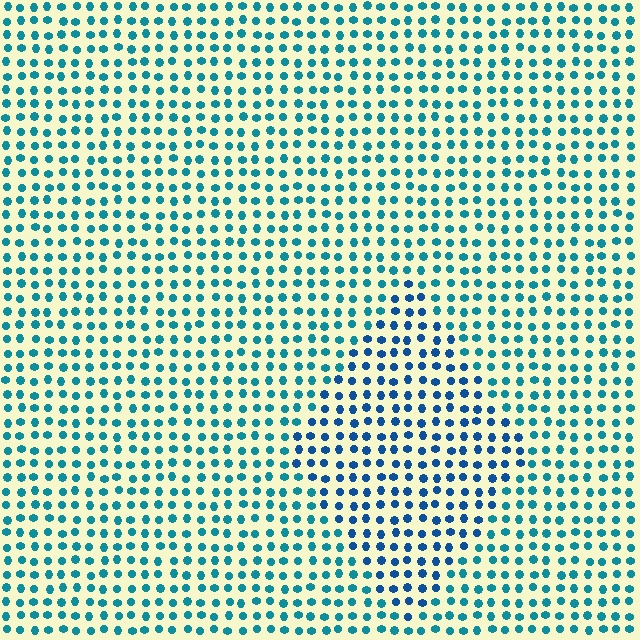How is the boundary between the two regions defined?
The boundary is defined purely by a slight shift in hue (about 27 degrees). Spacing, size, and orientation are identical on both sides.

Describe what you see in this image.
The image is filled with small teal elements in a uniform arrangement. A diamond-shaped region is visible where the elements are tinted to a slightly different hue, forming a subtle color boundary.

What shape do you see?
I see a diamond.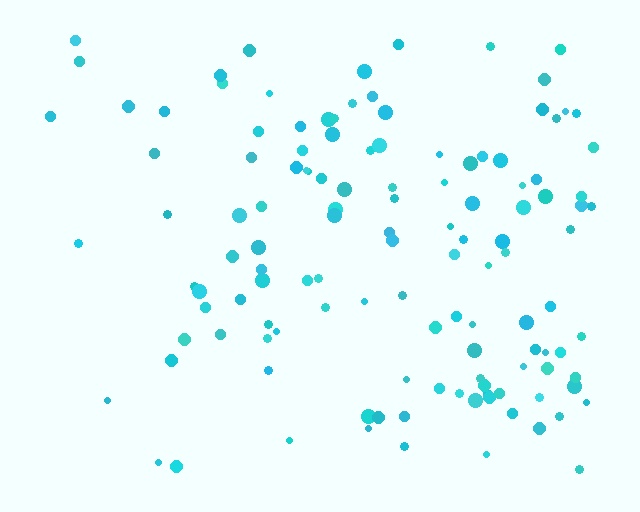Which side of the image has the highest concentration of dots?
The right.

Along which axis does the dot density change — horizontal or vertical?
Horizontal.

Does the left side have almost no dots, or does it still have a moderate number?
Still a moderate number, just noticeably fewer than the right.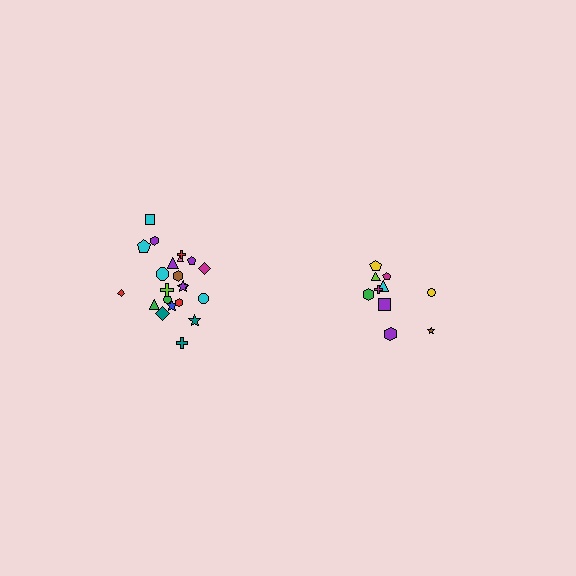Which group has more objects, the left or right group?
The left group.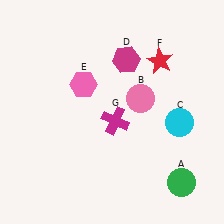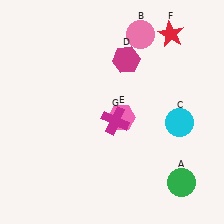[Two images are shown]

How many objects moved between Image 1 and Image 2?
3 objects moved between the two images.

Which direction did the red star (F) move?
The red star (F) moved up.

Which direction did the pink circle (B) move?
The pink circle (B) moved up.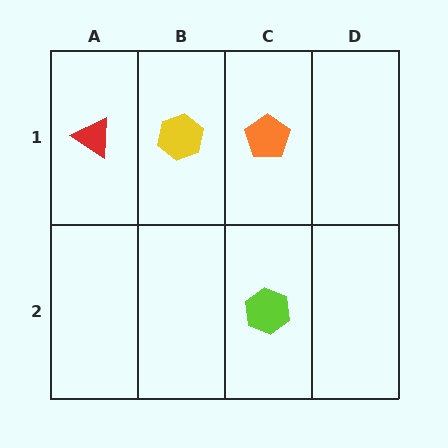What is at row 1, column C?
An orange pentagon.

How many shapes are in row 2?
1 shape.